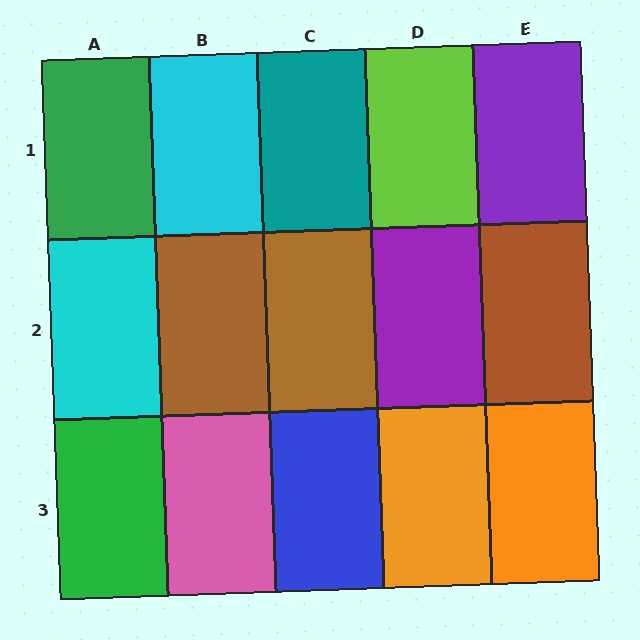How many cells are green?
2 cells are green.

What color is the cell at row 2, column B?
Brown.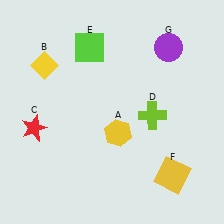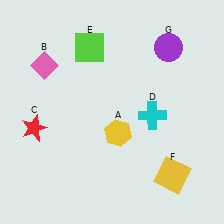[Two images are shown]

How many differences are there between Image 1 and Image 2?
There are 2 differences between the two images.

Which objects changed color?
B changed from yellow to pink. D changed from lime to cyan.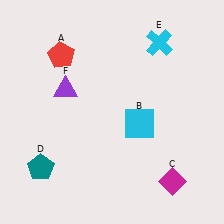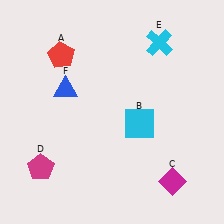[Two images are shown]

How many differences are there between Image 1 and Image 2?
There are 2 differences between the two images.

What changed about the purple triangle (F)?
In Image 1, F is purple. In Image 2, it changed to blue.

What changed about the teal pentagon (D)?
In Image 1, D is teal. In Image 2, it changed to magenta.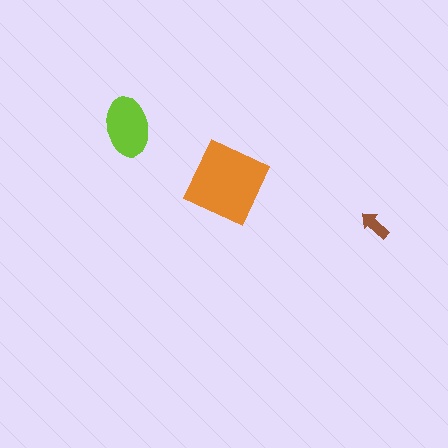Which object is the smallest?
The brown arrow.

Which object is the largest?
The orange diamond.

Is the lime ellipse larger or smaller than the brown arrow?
Larger.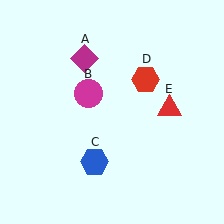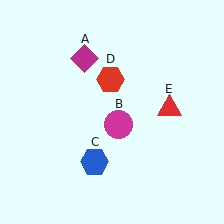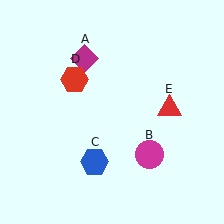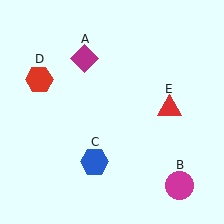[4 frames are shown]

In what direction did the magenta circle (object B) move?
The magenta circle (object B) moved down and to the right.